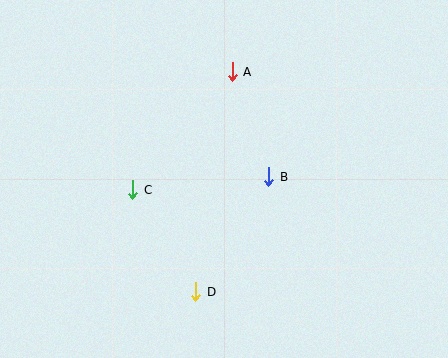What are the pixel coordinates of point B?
Point B is at (269, 177).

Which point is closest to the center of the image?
Point B at (269, 177) is closest to the center.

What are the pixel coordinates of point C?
Point C is at (132, 190).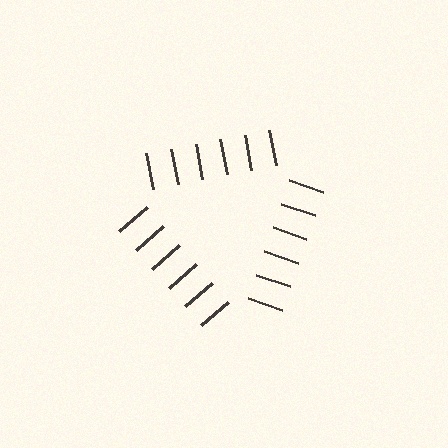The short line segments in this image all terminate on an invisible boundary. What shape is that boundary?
An illusory triangle — the line segments terminate on its edges but no continuous stroke is drawn.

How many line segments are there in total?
18 — 6 along each of the 3 edges.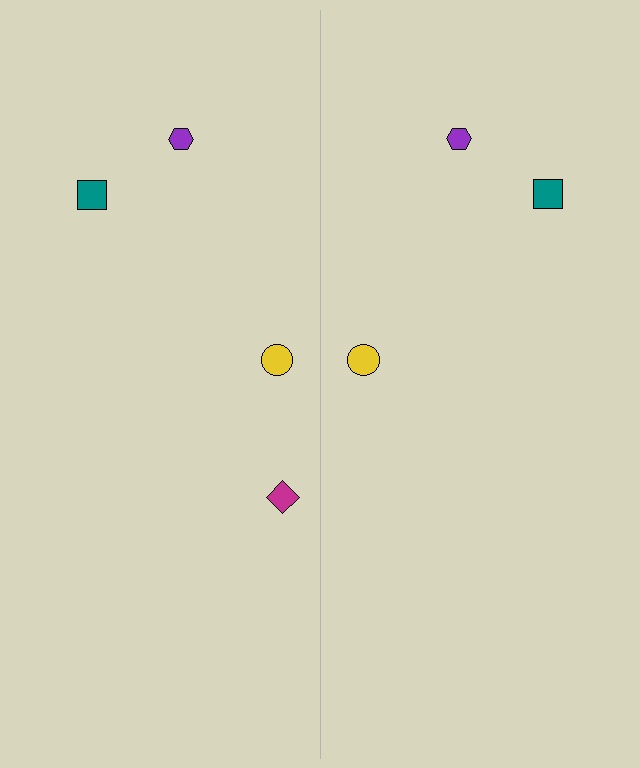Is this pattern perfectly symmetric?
No, the pattern is not perfectly symmetric. A magenta diamond is missing from the right side.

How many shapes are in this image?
There are 7 shapes in this image.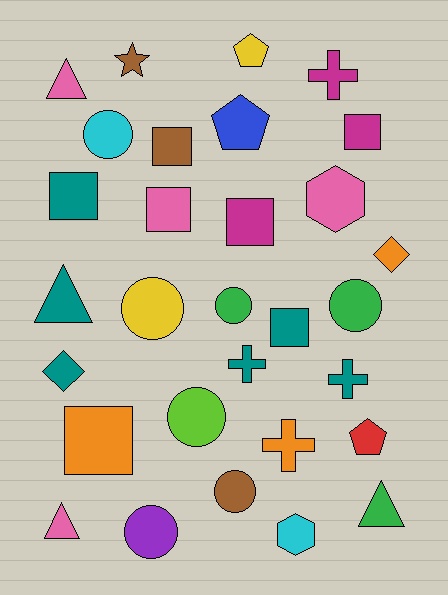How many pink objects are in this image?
There are 4 pink objects.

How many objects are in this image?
There are 30 objects.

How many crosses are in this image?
There are 4 crosses.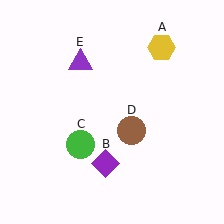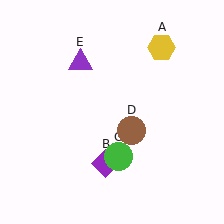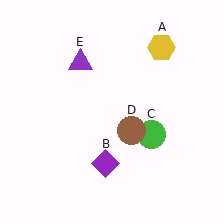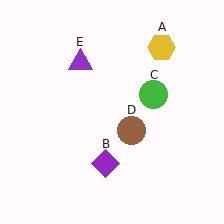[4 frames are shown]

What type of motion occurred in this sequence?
The green circle (object C) rotated counterclockwise around the center of the scene.